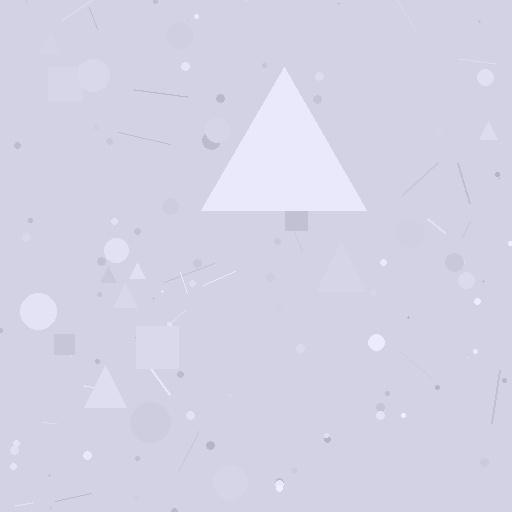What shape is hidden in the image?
A triangle is hidden in the image.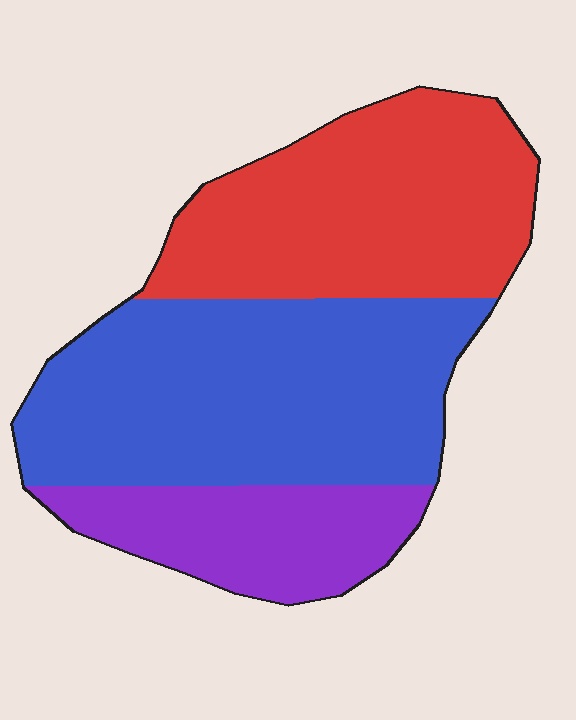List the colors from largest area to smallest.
From largest to smallest: blue, red, purple.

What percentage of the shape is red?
Red covers 36% of the shape.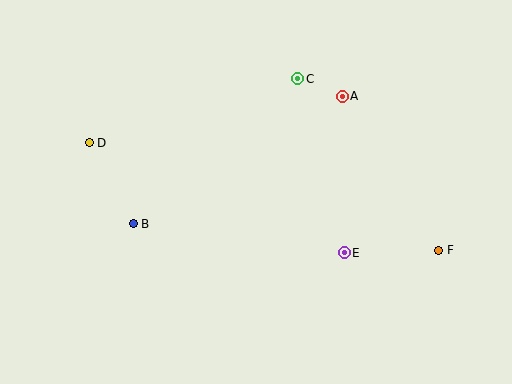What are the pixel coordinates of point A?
Point A is at (342, 96).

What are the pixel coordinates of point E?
Point E is at (344, 253).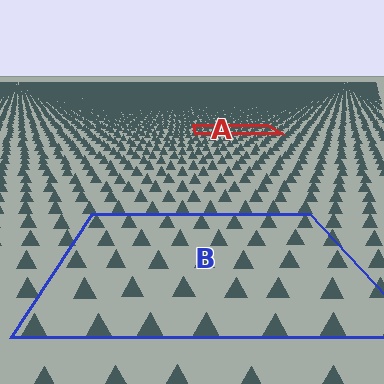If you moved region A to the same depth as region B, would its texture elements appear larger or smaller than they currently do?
They would appear larger. At a closer depth, the same texture elements are projected at a bigger on-screen size.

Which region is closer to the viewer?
Region B is closer. The texture elements there are larger and more spread out.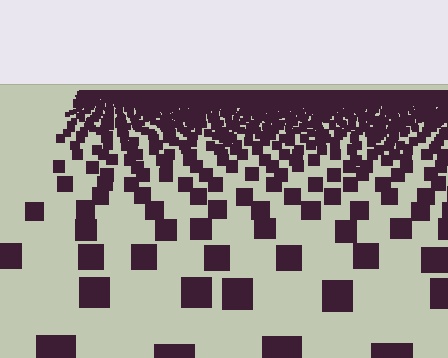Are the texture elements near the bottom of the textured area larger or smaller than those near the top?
Larger. Near the bottom, elements are closer to the viewer and appear at a bigger on-screen size.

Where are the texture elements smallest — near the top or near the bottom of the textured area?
Near the top.